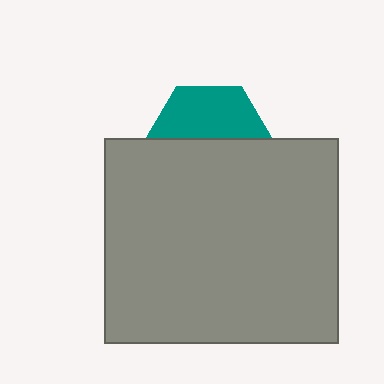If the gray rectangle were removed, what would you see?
You would see the complete teal hexagon.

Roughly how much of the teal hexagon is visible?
A small part of it is visible (roughly 44%).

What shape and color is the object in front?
The object in front is a gray rectangle.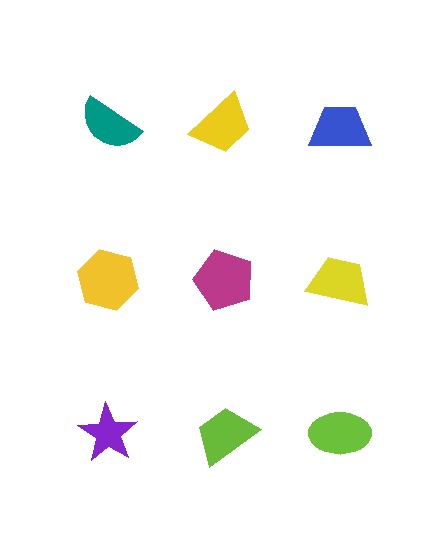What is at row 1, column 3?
A blue trapezoid.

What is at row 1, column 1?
A teal semicircle.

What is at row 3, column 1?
A purple star.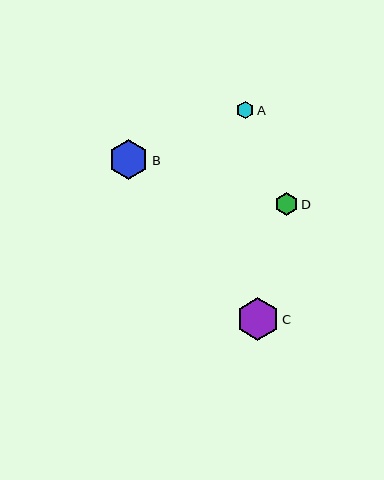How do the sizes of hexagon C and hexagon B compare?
Hexagon C and hexagon B are approximately the same size.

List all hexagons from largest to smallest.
From largest to smallest: C, B, D, A.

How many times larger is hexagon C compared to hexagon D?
Hexagon C is approximately 1.9 times the size of hexagon D.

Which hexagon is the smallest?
Hexagon A is the smallest with a size of approximately 17 pixels.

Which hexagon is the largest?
Hexagon C is the largest with a size of approximately 43 pixels.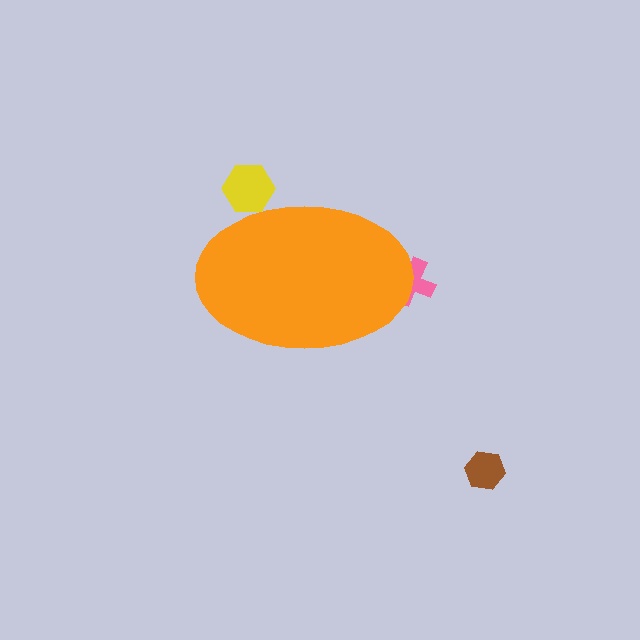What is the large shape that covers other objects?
An orange ellipse.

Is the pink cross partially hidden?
Yes, the pink cross is partially hidden behind the orange ellipse.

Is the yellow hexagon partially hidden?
Yes, the yellow hexagon is partially hidden behind the orange ellipse.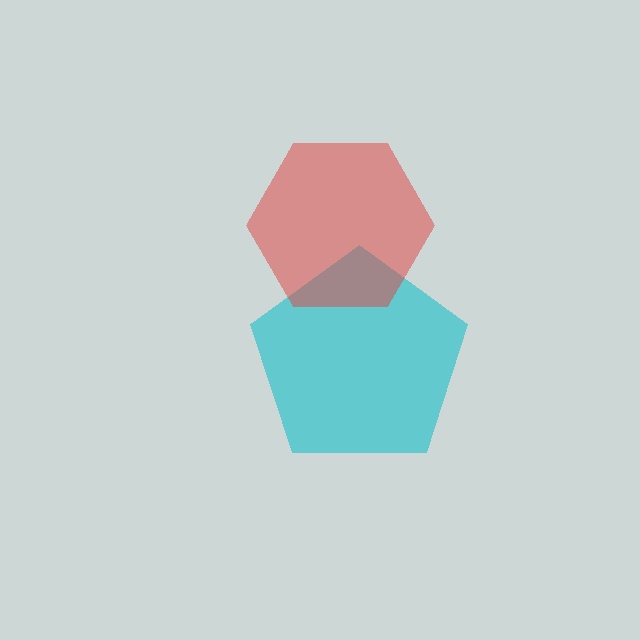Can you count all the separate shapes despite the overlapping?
Yes, there are 2 separate shapes.